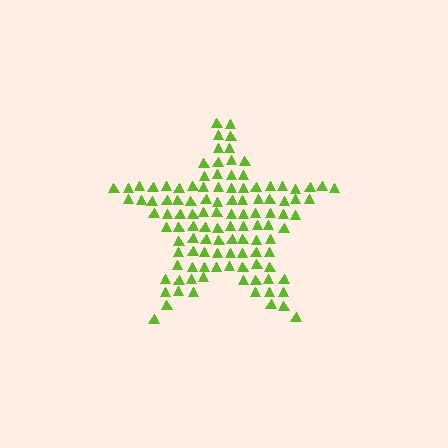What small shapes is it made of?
It is made of small triangles.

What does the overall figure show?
The overall figure shows a star.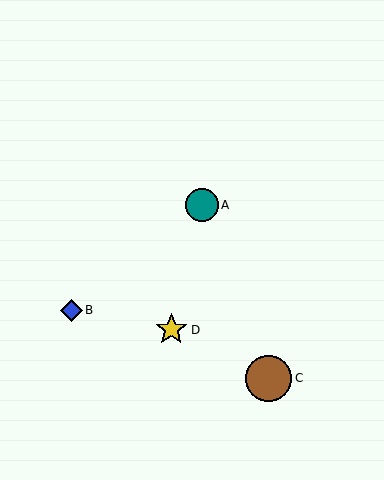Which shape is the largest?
The brown circle (labeled C) is the largest.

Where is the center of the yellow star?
The center of the yellow star is at (171, 330).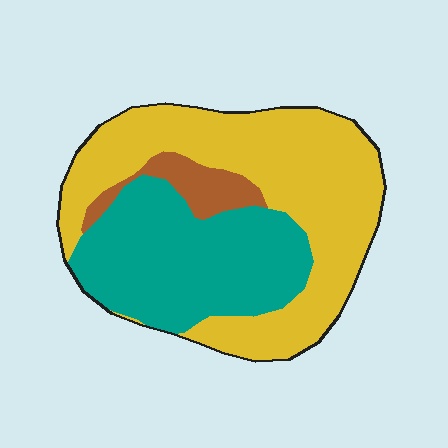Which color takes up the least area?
Brown, at roughly 10%.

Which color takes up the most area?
Yellow, at roughly 55%.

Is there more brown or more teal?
Teal.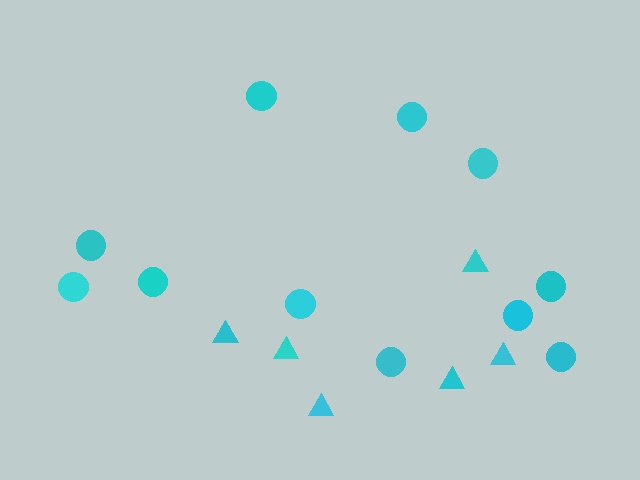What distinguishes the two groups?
There are 2 groups: one group of circles (11) and one group of triangles (6).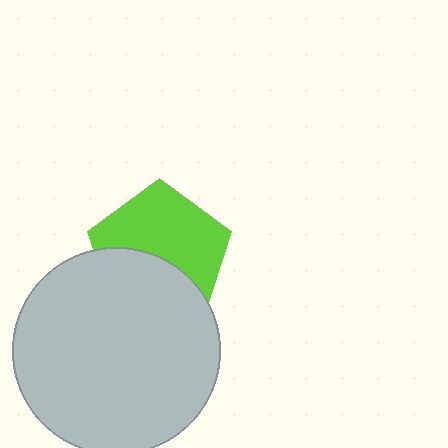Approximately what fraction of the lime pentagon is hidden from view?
Roughly 41% of the lime pentagon is hidden behind the light gray circle.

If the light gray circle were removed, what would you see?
You would see the complete lime pentagon.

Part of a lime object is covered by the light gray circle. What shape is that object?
It is a pentagon.